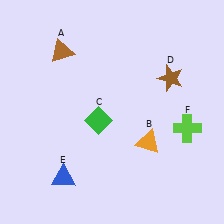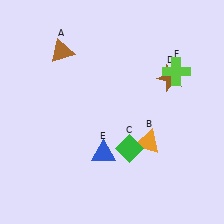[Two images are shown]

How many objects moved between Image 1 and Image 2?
3 objects moved between the two images.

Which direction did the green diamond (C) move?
The green diamond (C) moved right.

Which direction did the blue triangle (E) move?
The blue triangle (E) moved right.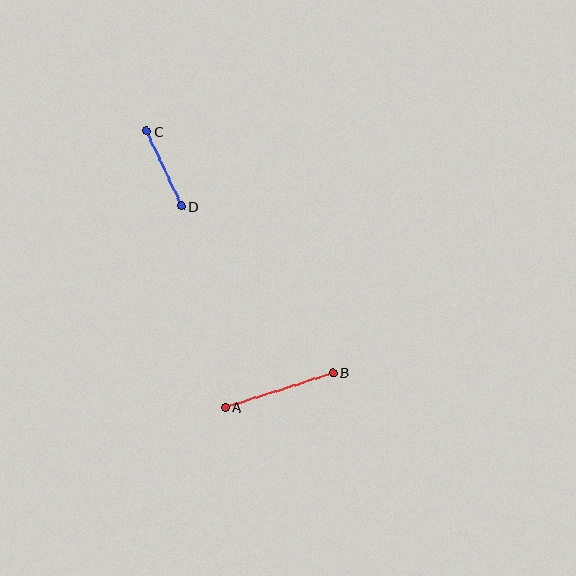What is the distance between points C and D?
The distance is approximately 82 pixels.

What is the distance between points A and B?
The distance is approximately 113 pixels.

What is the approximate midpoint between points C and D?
The midpoint is at approximately (164, 169) pixels.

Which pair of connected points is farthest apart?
Points A and B are farthest apart.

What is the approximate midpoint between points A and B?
The midpoint is at approximately (279, 390) pixels.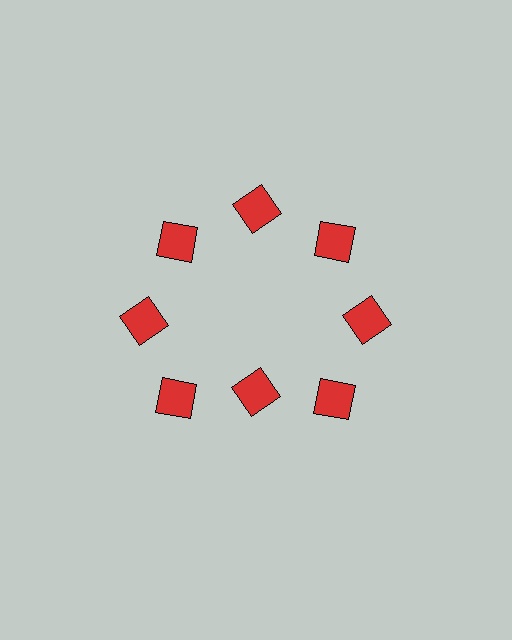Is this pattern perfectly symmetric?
No. The 8 red squares are arranged in a ring, but one element near the 6 o'clock position is pulled inward toward the center, breaking the 8-fold rotational symmetry.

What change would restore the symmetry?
The symmetry would be restored by moving it outward, back onto the ring so that all 8 squares sit at equal angles and equal distance from the center.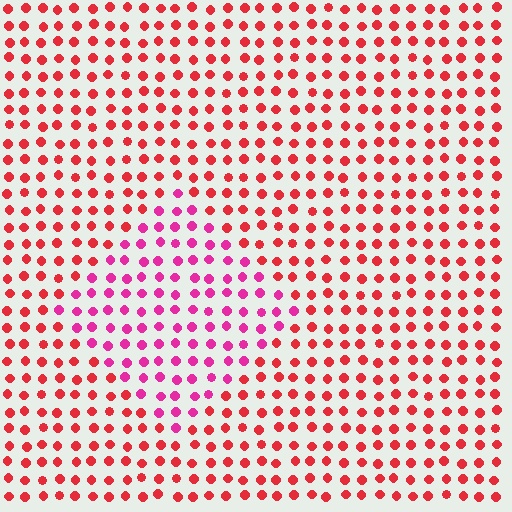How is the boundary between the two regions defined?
The boundary is defined purely by a slight shift in hue (about 34 degrees). Spacing, size, and orientation are identical on both sides.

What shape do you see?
I see a diamond.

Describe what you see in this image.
The image is filled with small red elements in a uniform arrangement. A diamond-shaped region is visible where the elements are tinted to a slightly different hue, forming a subtle color boundary.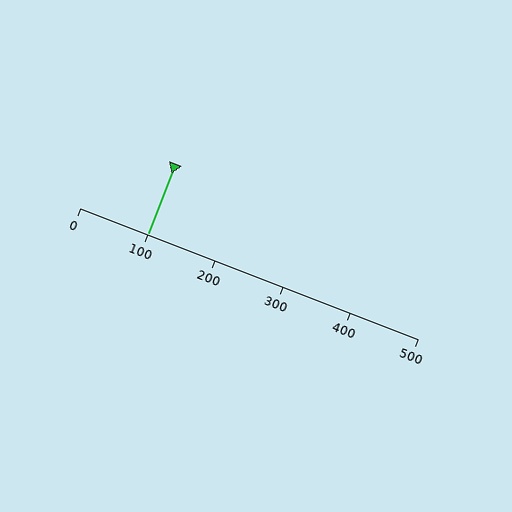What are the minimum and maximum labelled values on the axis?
The axis runs from 0 to 500.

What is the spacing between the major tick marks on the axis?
The major ticks are spaced 100 apart.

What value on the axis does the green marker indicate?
The marker indicates approximately 100.